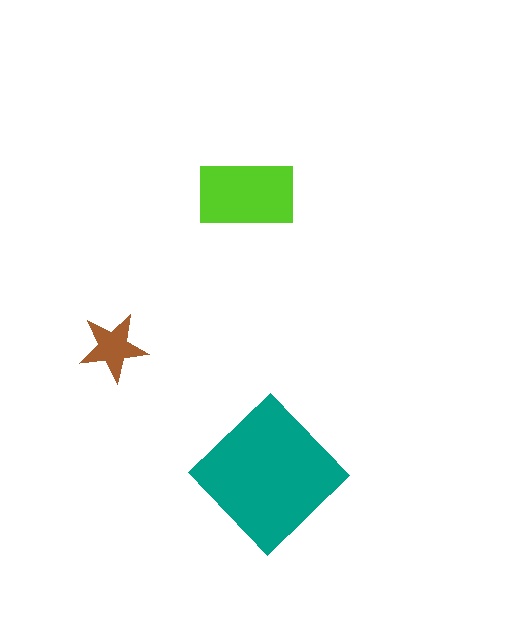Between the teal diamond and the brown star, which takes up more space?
The teal diamond.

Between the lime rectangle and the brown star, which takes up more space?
The lime rectangle.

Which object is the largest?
The teal diamond.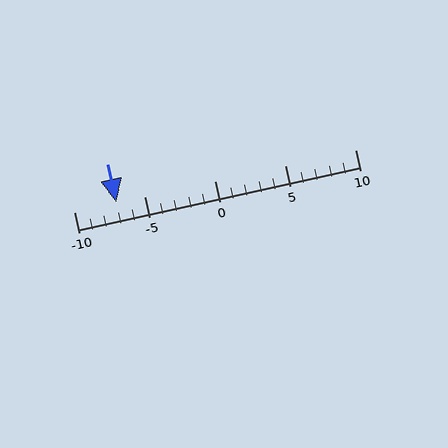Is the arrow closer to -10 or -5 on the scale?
The arrow is closer to -5.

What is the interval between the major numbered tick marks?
The major tick marks are spaced 5 units apart.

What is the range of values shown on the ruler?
The ruler shows values from -10 to 10.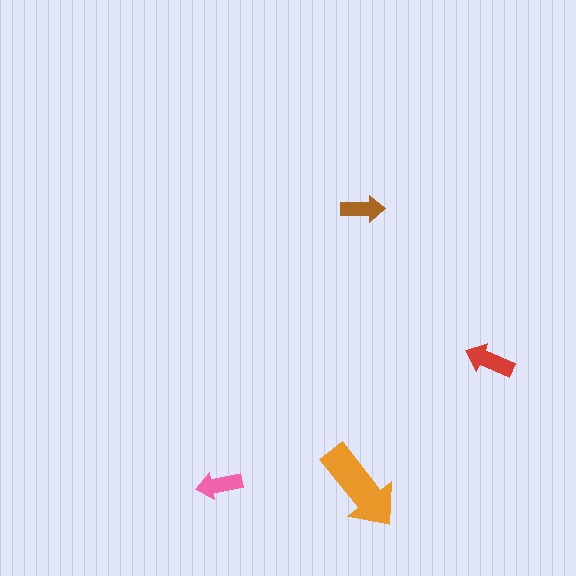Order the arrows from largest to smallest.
the orange one, the red one, the pink one, the brown one.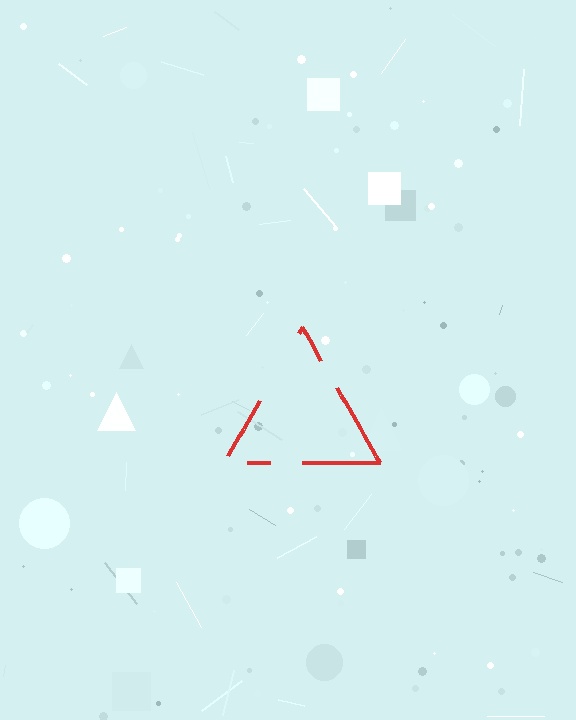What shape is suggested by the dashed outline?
The dashed outline suggests a triangle.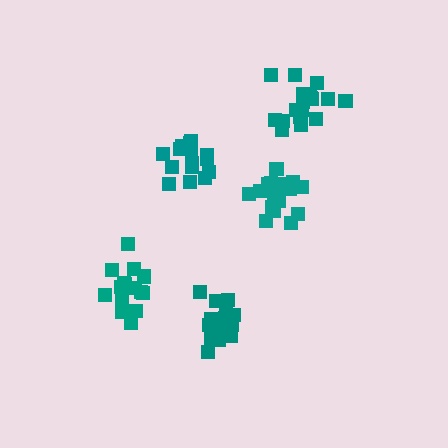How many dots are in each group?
Group 1: 16 dots, Group 2: 17 dots, Group 3: 15 dots, Group 4: 19 dots, Group 5: 19 dots (86 total).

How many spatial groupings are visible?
There are 5 spatial groupings.